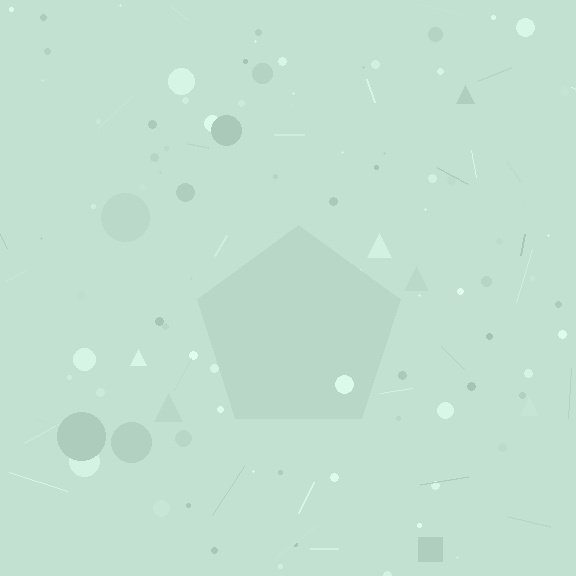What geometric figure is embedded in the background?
A pentagon is embedded in the background.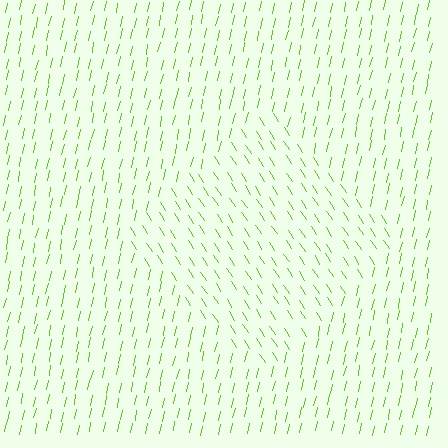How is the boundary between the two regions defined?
The boundary is defined purely by a change in line orientation (approximately 45 degrees difference). All lines are the same color and thickness.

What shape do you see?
I see a diamond.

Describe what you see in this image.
The image is filled with small lime line segments. A diamond region in the image has lines oriented differently from the surrounding lines, creating a visible texture boundary.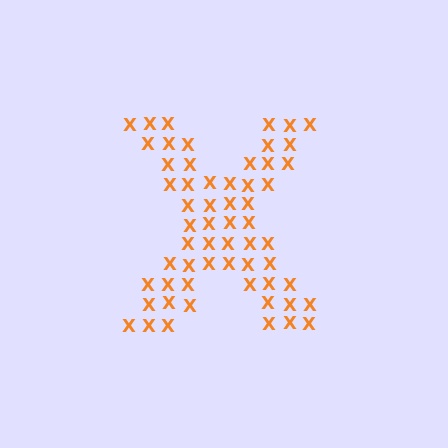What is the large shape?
The large shape is the letter X.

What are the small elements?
The small elements are letter X's.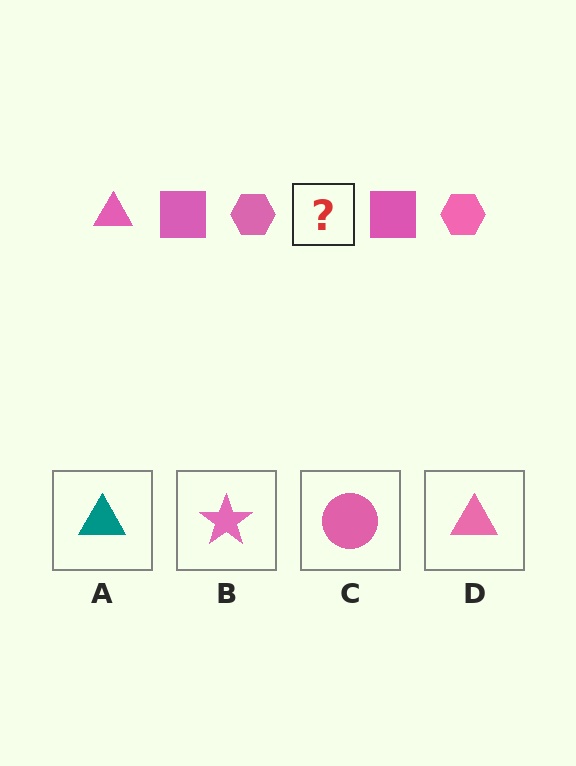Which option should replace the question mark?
Option D.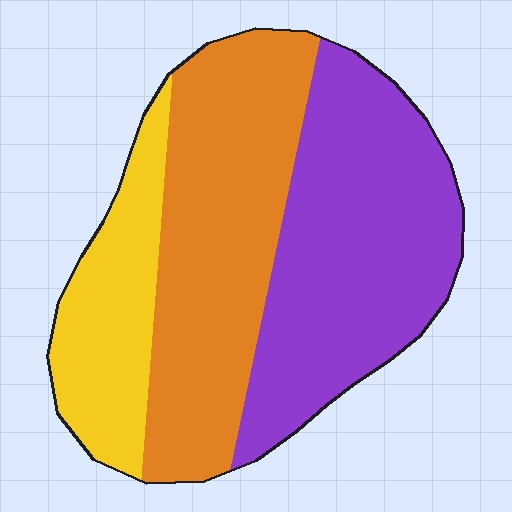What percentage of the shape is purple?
Purple covers around 40% of the shape.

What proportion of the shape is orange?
Orange takes up about two fifths (2/5) of the shape.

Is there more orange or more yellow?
Orange.